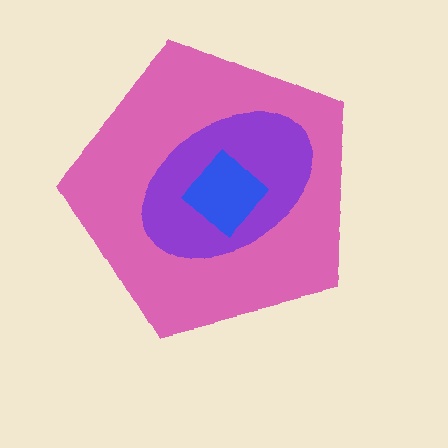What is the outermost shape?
The pink pentagon.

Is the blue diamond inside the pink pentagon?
Yes.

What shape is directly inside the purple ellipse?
The blue diamond.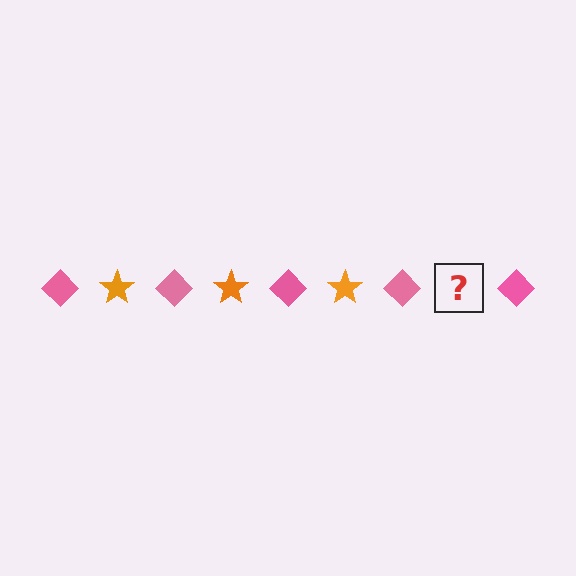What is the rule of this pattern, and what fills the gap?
The rule is that the pattern alternates between pink diamond and orange star. The gap should be filled with an orange star.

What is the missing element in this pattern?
The missing element is an orange star.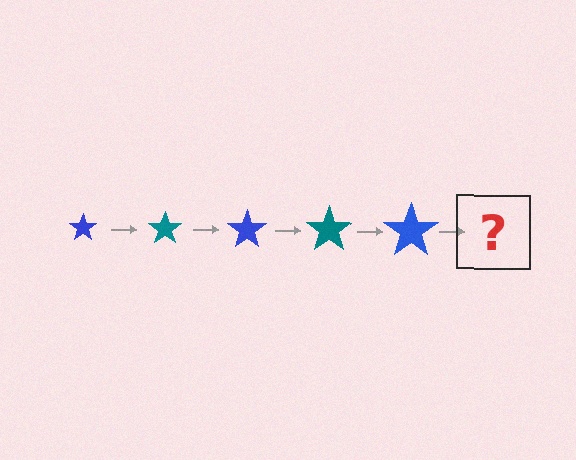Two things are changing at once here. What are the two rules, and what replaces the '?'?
The two rules are that the star grows larger each step and the color cycles through blue and teal. The '?' should be a teal star, larger than the previous one.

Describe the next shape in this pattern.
It should be a teal star, larger than the previous one.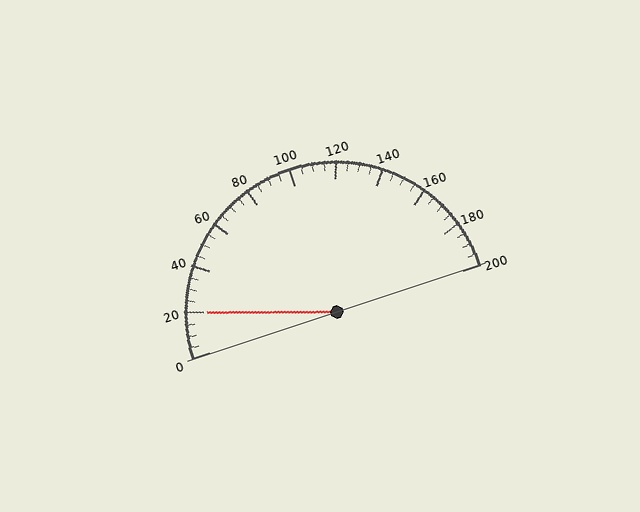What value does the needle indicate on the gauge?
The needle indicates approximately 20.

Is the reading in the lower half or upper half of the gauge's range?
The reading is in the lower half of the range (0 to 200).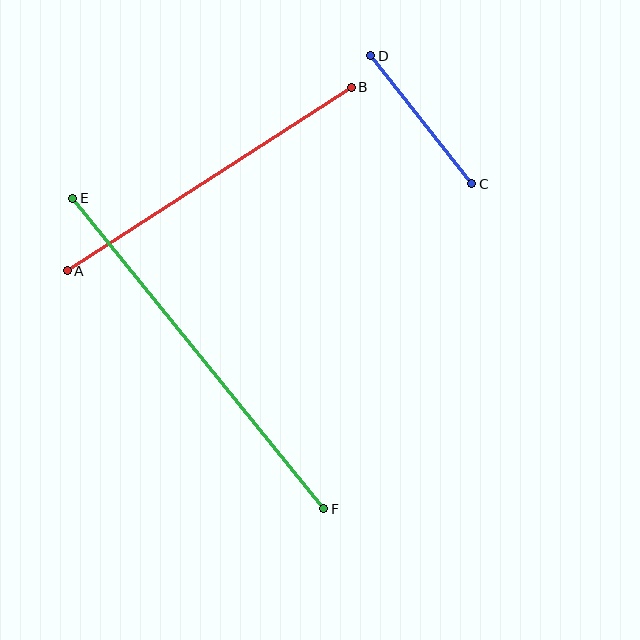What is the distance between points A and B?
The distance is approximately 338 pixels.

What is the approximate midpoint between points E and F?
The midpoint is at approximately (198, 354) pixels.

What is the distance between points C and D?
The distance is approximately 163 pixels.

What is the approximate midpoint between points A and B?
The midpoint is at approximately (209, 179) pixels.